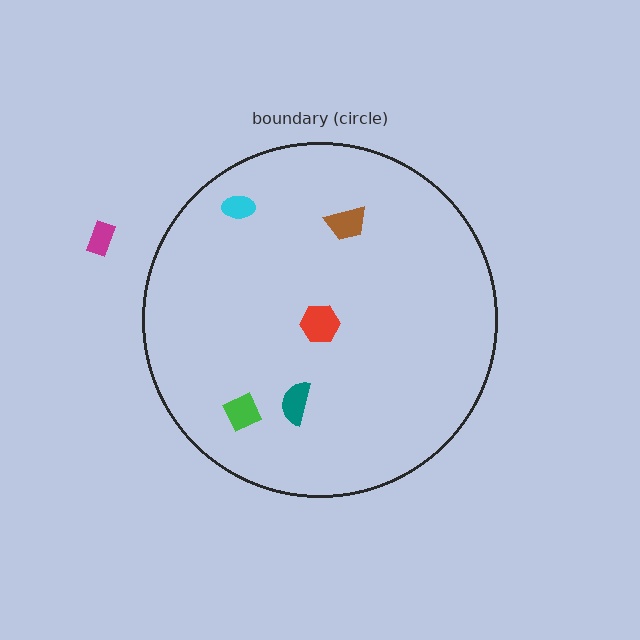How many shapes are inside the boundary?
5 inside, 1 outside.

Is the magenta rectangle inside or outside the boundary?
Outside.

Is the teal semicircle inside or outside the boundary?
Inside.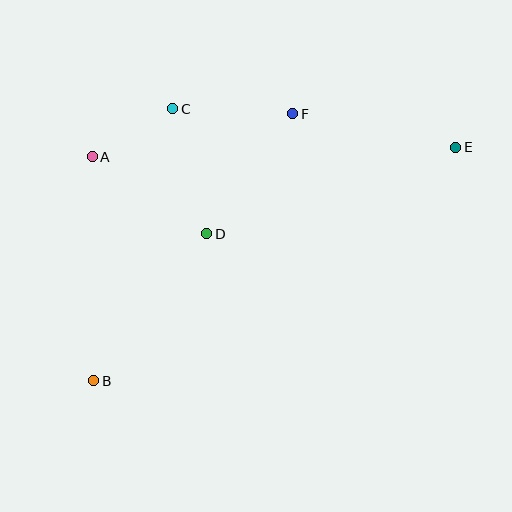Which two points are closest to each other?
Points A and C are closest to each other.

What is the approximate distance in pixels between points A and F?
The distance between A and F is approximately 205 pixels.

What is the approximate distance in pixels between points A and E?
The distance between A and E is approximately 364 pixels.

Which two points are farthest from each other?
Points B and E are farthest from each other.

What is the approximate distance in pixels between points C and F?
The distance between C and F is approximately 120 pixels.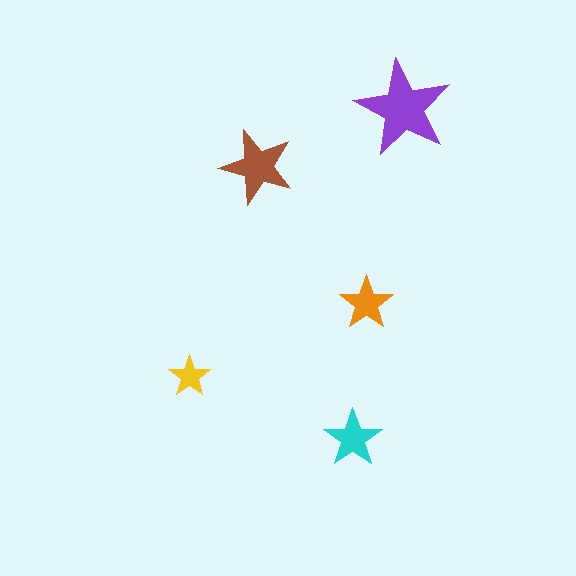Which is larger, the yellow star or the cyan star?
The cyan one.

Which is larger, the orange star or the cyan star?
The cyan one.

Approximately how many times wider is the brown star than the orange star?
About 1.5 times wider.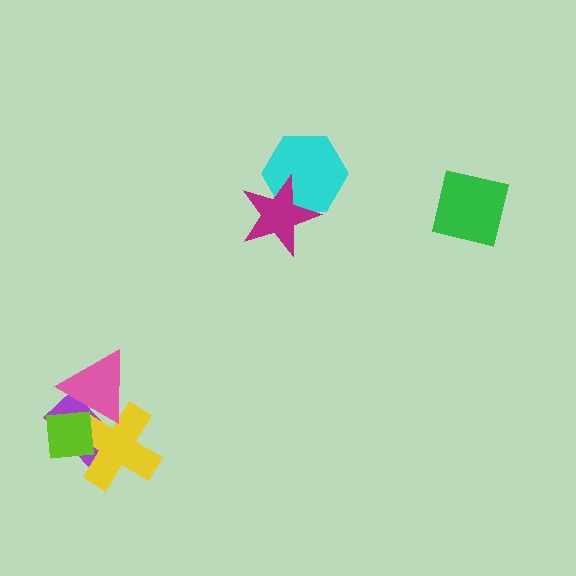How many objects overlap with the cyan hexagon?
1 object overlaps with the cyan hexagon.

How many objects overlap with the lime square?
3 objects overlap with the lime square.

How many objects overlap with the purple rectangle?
3 objects overlap with the purple rectangle.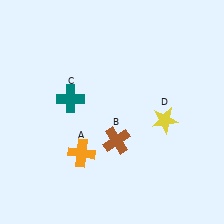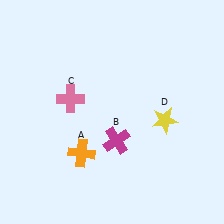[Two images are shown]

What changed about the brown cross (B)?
In Image 1, B is brown. In Image 2, it changed to magenta.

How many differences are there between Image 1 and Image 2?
There are 2 differences between the two images.